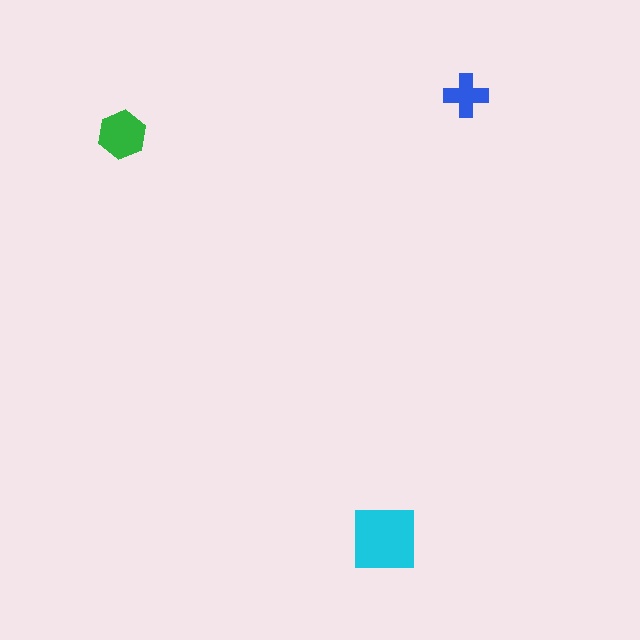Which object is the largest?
The cyan square.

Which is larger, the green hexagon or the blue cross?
The green hexagon.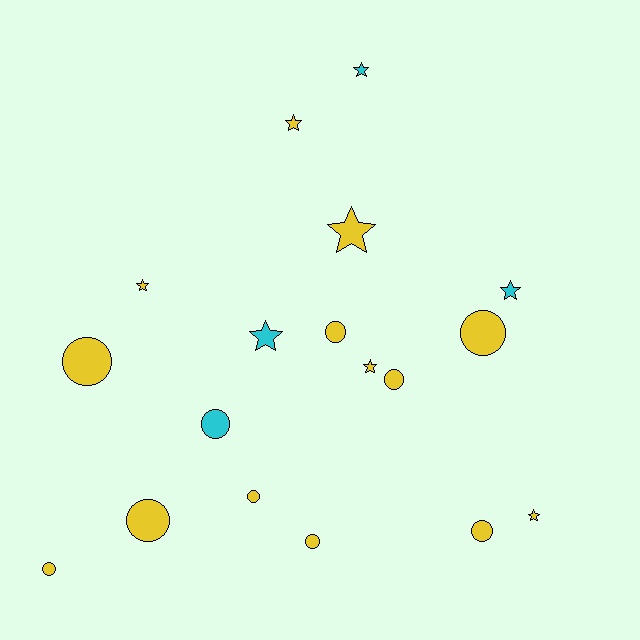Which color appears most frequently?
Yellow, with 14 objects.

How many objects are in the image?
There are 18 objects.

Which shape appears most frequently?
Circle, with 10 objects.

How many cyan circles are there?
There is 1 cyan circle.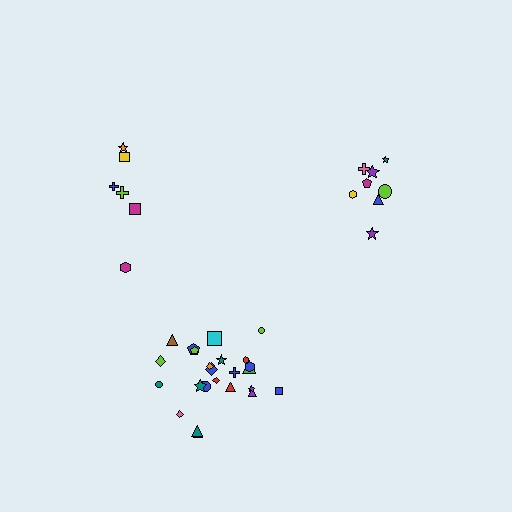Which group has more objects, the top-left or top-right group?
The top-right group.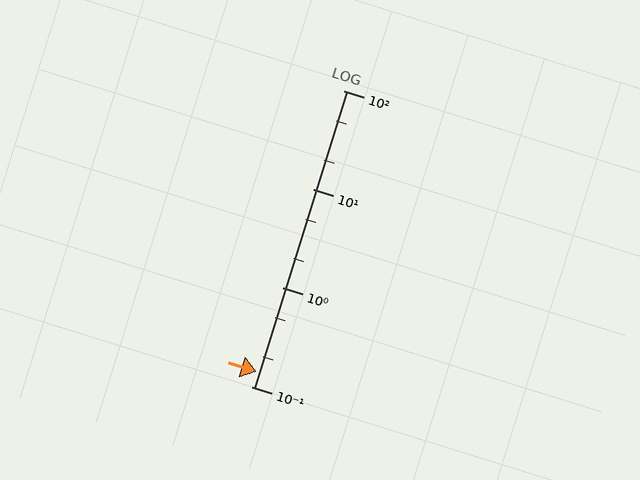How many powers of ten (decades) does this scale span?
The scale spans 3 decades, from 0.1 to 100.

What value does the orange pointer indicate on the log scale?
The pointer indicates approximately 0.14.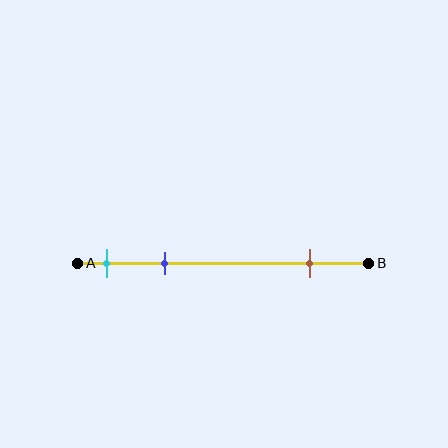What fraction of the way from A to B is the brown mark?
The brown mark is approximately 80% (0.8) of the way from A to B.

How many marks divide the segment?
There are 3 marks dividing the segment.